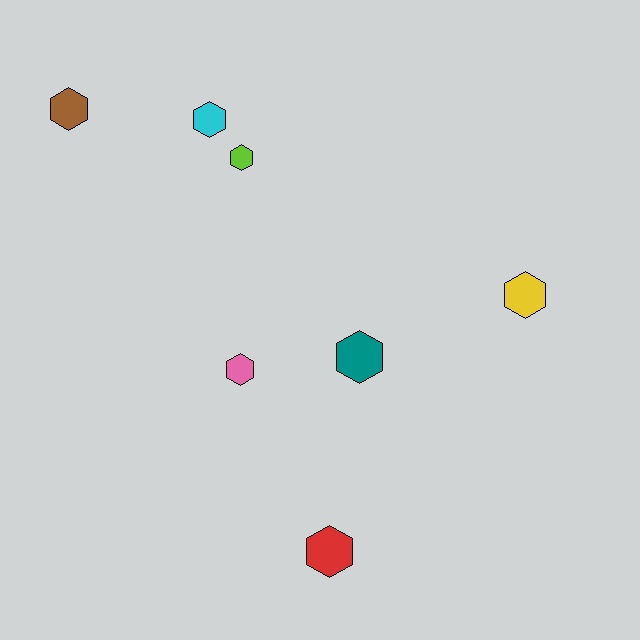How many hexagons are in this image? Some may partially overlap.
There are 7 hexagons.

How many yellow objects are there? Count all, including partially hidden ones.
There is 1 yellow object.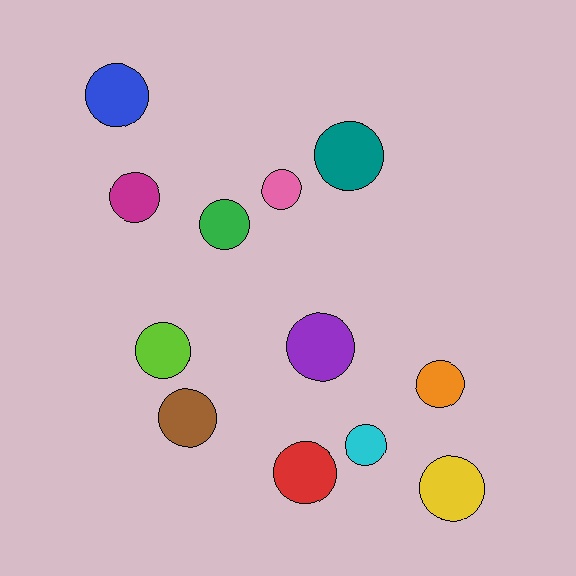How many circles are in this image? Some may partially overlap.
There are 12 circles.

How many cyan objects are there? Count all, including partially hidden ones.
There is 1 cyan object.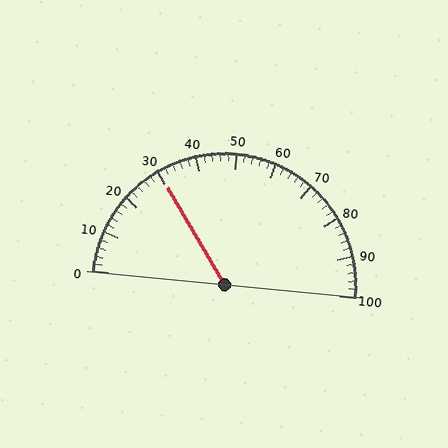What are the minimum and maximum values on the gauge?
The gauge ranges from 0 to 100.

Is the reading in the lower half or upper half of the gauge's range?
The reading is in the lower half of the range (0 to 100).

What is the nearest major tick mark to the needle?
The nearest major tick mark is 30.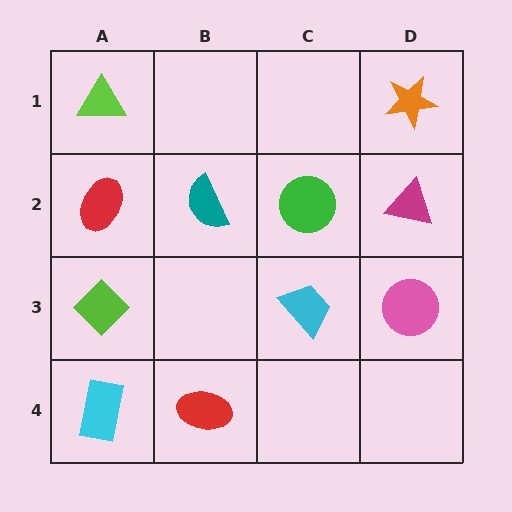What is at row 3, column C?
A cyan trapezoid.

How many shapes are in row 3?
3 shapes.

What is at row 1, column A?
A lime triangle.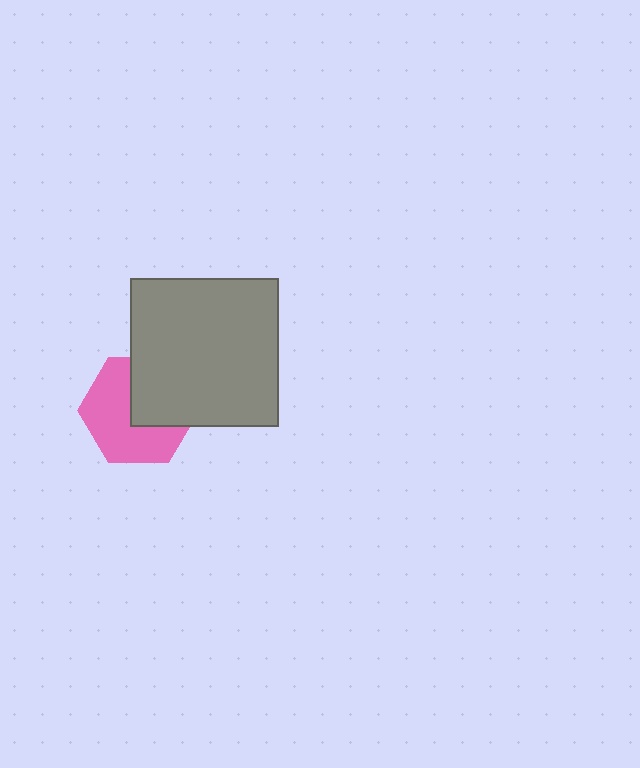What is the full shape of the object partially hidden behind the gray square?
The partially hidden object is a pink hexagon.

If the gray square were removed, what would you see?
You would see the complete pink hexagon.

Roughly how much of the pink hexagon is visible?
About half of it is visible (roughly 59%).